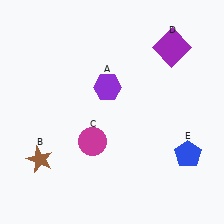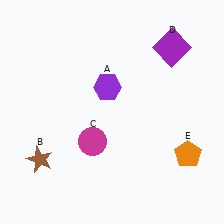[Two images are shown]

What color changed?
The pentagon (E) changed from blue in Image 1 to orange in Image 2.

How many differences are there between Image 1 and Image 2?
There is 1 difference between the two images.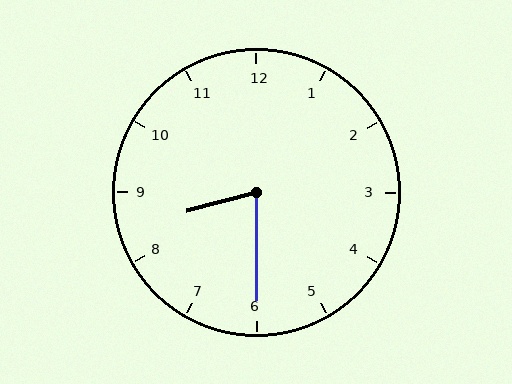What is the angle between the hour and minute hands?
Approximately 75 degrees.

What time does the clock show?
8:30.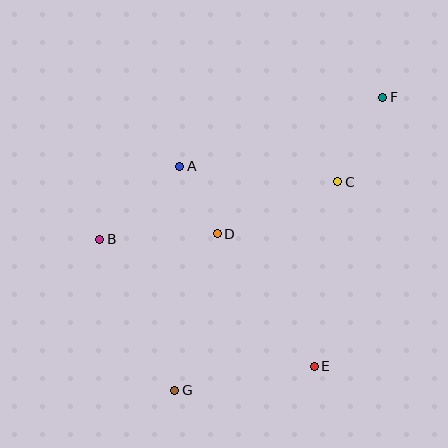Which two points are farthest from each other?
Points F and G are farthest from each other.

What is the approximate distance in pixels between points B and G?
The distance between B and G is approximately 168 pixels.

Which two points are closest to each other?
Points A and D are closest to each other.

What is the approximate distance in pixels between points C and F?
The distance between C and F is approximately 96 pixels.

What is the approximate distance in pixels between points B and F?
The distance between B and F is approximately 316 pixels.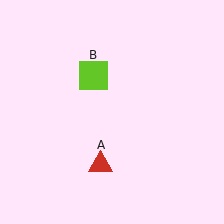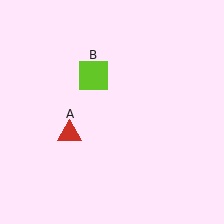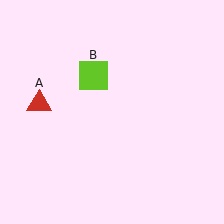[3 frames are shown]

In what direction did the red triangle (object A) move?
The red triangle (object A) moved up and to the left.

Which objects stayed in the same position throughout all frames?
Lime square (object B) remained stationary.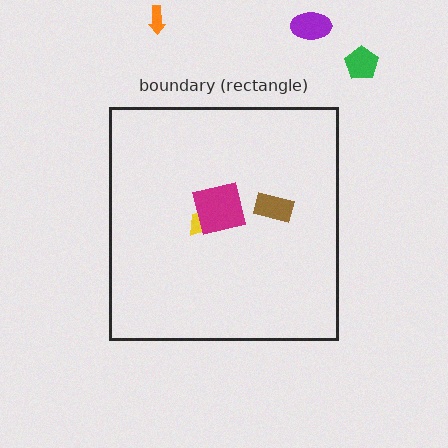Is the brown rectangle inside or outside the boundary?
Inside.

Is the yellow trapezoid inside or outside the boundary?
Inside.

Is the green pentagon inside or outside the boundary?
Outside.